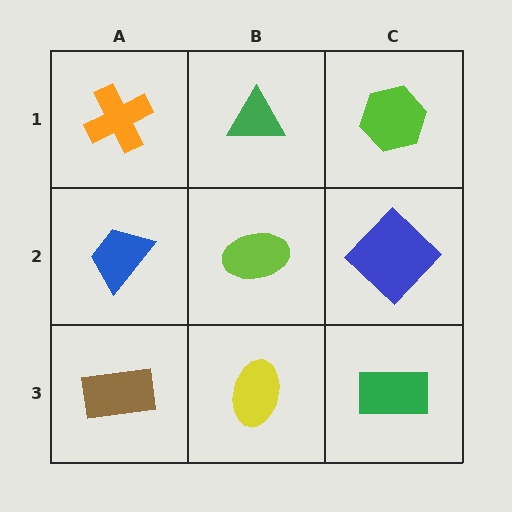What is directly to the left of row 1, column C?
A green triangle.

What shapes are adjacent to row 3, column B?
A lime ellipse (row 2, column B), a brown rectangle (row 3, column A), a green rectangle (row 3, column C).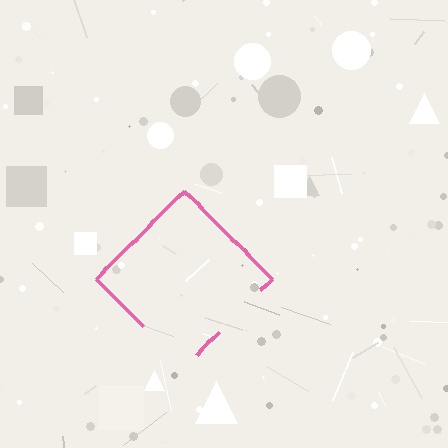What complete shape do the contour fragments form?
The contour fragments form a diamond.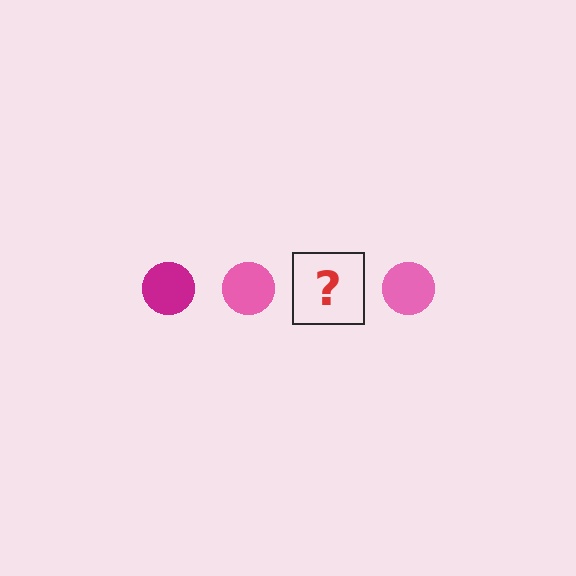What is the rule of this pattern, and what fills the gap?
The rule is that the pattern cycles through magenta, pink circles. The gap should be filled with a magenta circle.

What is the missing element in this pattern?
The missing element is a magenta circle.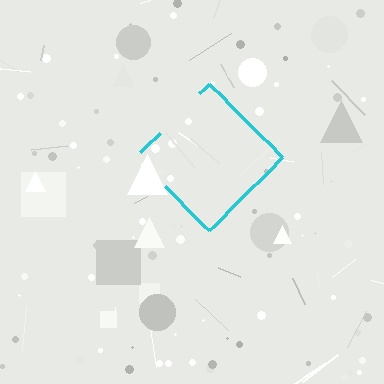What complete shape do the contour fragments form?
The contour fragments form a diamond.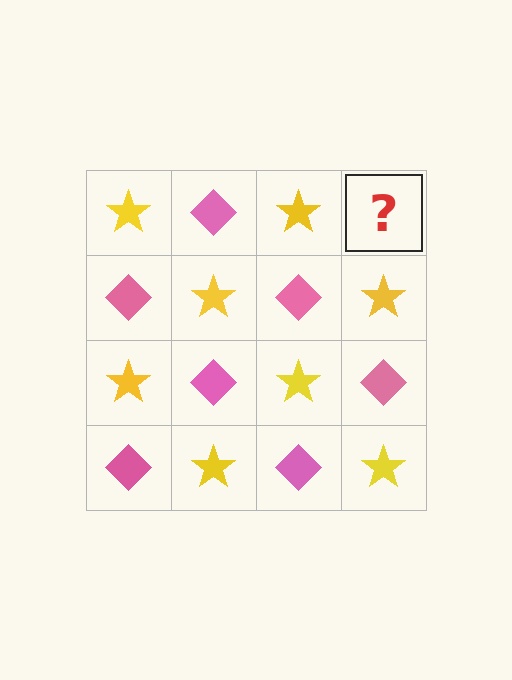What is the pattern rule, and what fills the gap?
The rule is that it alternates yellow star and pink diamond in a checkerboard pattern. The gap should be filled with a pink diamond.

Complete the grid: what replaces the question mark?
The question mark should be replaced with a pink diamond.